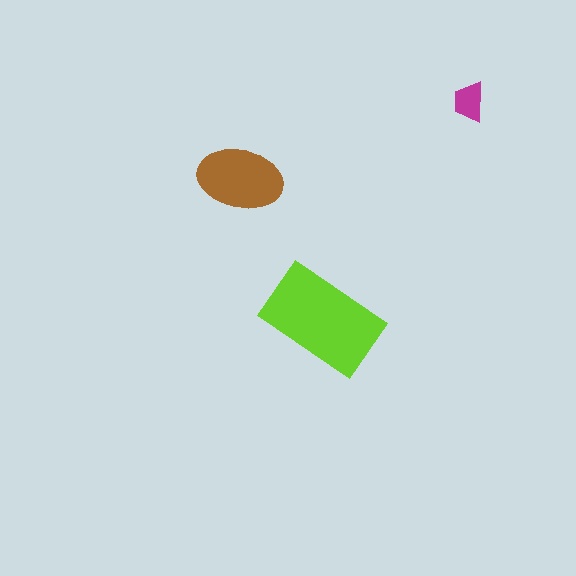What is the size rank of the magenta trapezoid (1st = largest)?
3rd.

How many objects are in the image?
There are 3 objects in the image.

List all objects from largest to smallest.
The lime rectangle, the brown ellipse, the magenta trapezoid.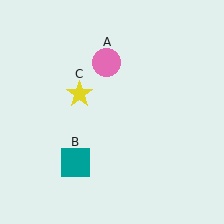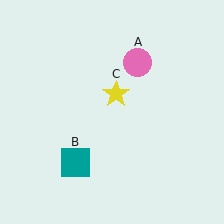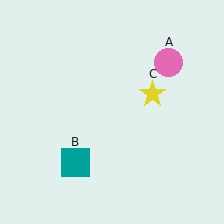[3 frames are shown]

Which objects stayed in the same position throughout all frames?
Teal square (object B) remained stationary.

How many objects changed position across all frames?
2 objects changed position: pink circle (object A), yellow star (object C).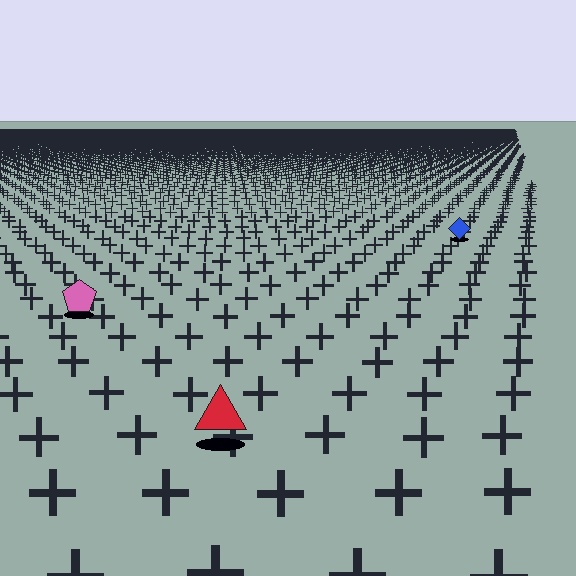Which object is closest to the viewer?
The red triangle is closest. The texture marks near it are larger and more spread out.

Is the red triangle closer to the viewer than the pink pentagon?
Yes. The red triangle is closer — you can tell from the texture gradient: the ground texture is coarser near it.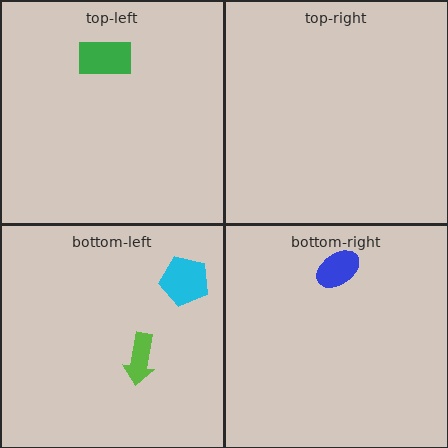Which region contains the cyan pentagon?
The bottom-left region.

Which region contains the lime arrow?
The bottom-left region.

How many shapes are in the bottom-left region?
2.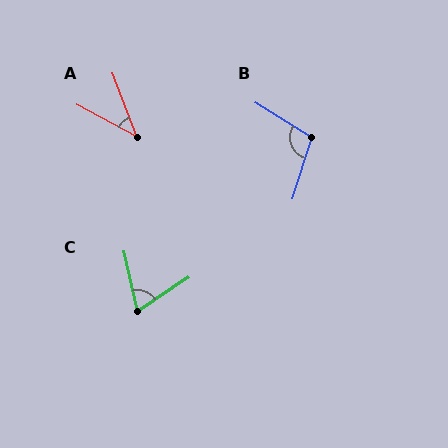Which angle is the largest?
B, at approximately 104 degrees.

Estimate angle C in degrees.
Approximately 69 degrees.